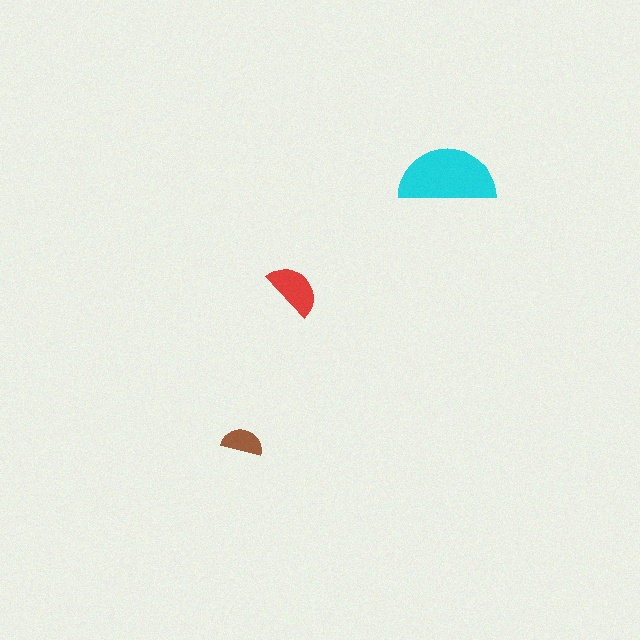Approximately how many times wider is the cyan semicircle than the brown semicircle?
About 2.5 times wider.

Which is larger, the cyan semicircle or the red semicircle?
The cyan one.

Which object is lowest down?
The brown semicircle is bottommost.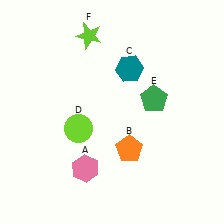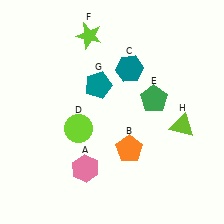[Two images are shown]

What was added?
A teal pentagon (G), a lime triangle (H) were added in Image 2.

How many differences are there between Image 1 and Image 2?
There are 2 differences between the two images.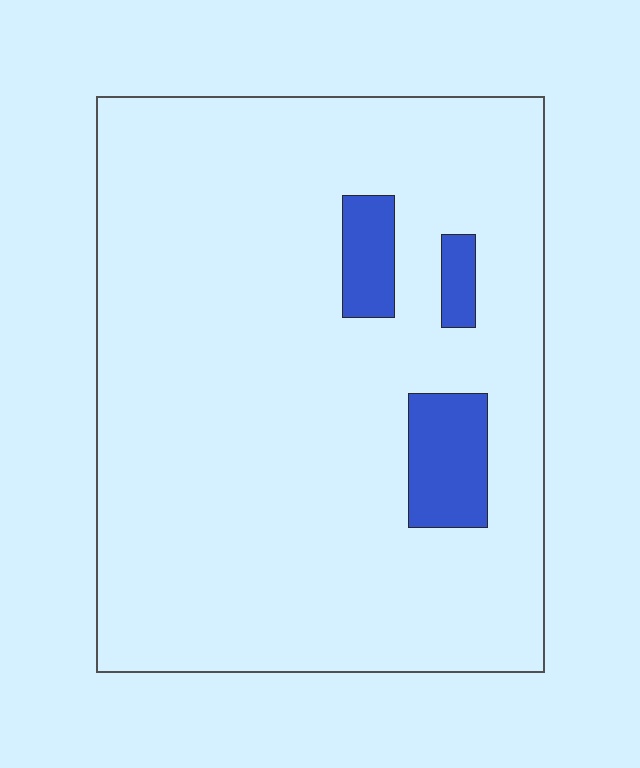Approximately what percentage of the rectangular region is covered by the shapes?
Approximately 10%.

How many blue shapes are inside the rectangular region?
3.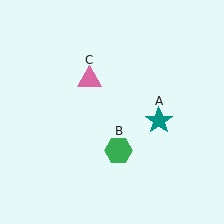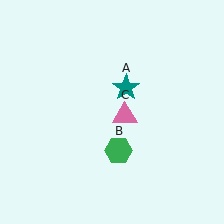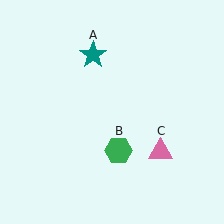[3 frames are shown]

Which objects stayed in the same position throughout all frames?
Green hexagon (object B) remained stationary.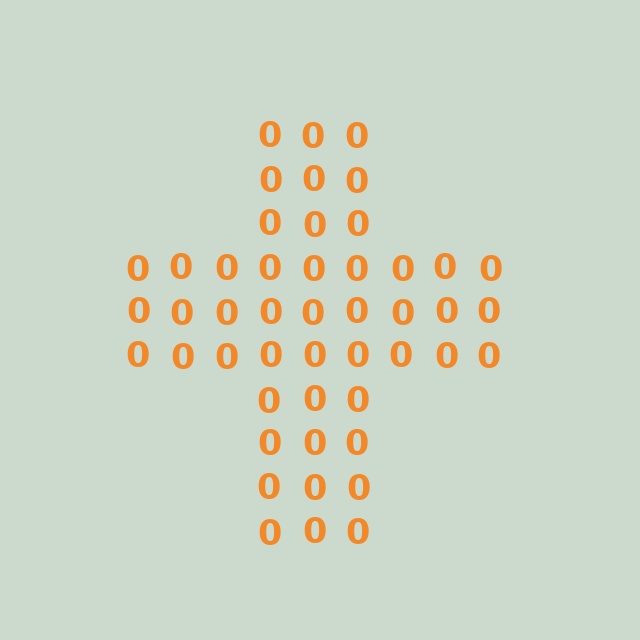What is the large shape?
The large shape is a cross.